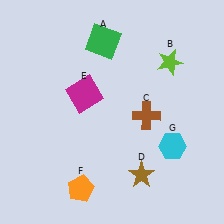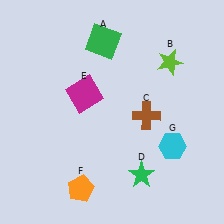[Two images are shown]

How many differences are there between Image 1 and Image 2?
There is 1 difference between the two images.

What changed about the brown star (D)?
In Image 1, D is brown. In Image 2, it changed to green.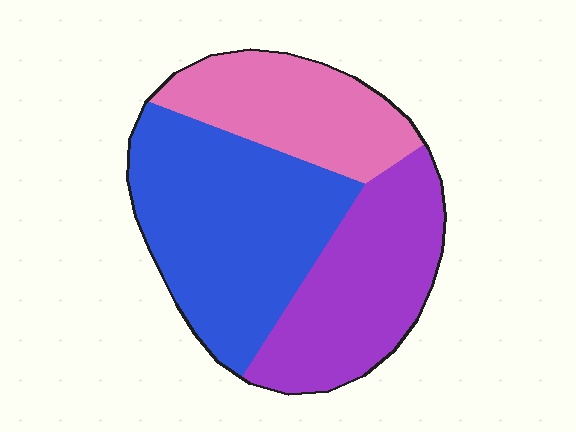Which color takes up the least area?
Pink, at roughly 25%.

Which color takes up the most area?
Blue, at roughly 45%.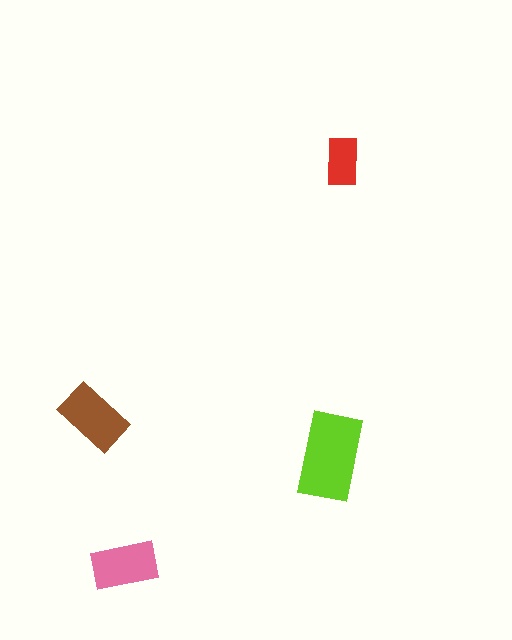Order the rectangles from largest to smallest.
the lime one, the brown one, the pink one, the red one.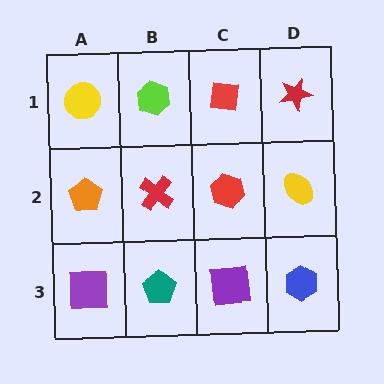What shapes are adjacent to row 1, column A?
An orange pentagon (row 2, column A), a lime hexagon (row 1, column B).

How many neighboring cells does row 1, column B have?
3.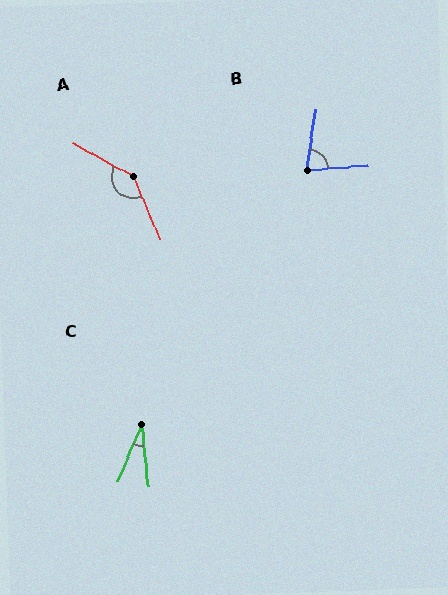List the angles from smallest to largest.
C (29°), B (77°), A (142°).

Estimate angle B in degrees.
Approximately 77 degrees.